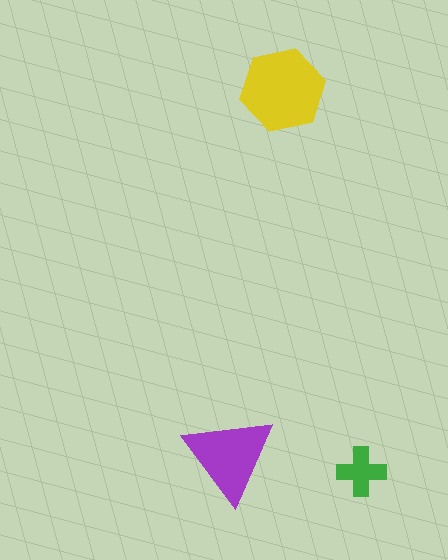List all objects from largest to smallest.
The yellow hexagon, the purple triangle, the green cross.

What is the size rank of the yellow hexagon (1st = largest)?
1st.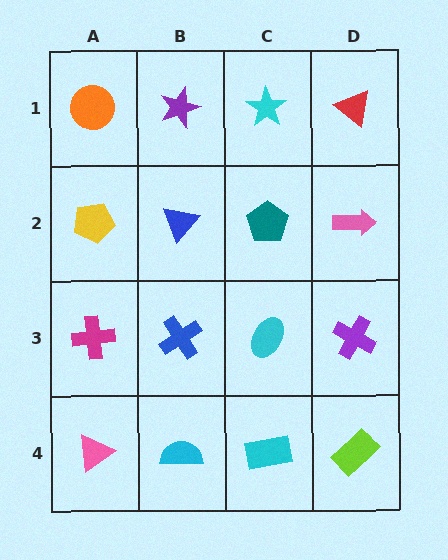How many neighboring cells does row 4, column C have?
3.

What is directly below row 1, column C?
A teal pentagon.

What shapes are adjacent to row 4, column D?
A purple cross (row 3, column D), a cyan rectangle (row 4, column C).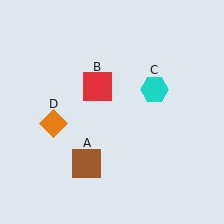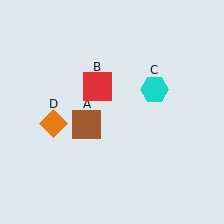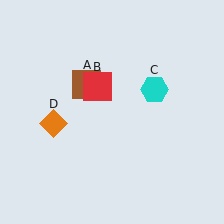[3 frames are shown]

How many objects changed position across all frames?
1 object changed position: brown square (object A).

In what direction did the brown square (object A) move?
The brown square (object A) moved up.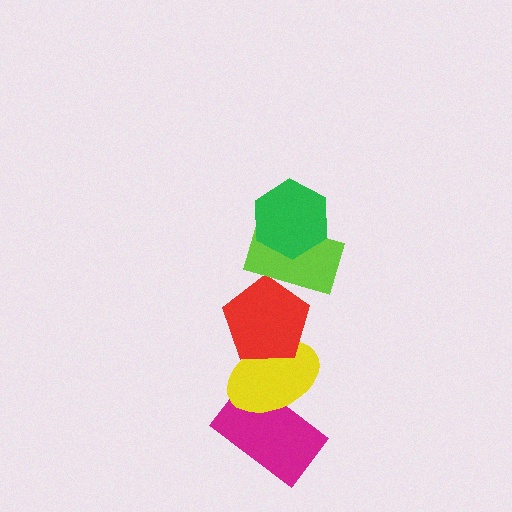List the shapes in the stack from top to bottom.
From top to bottom: the green hexagon, the lime rectangle, the red pentagon, the yellow ellipse, the magenta rectangle.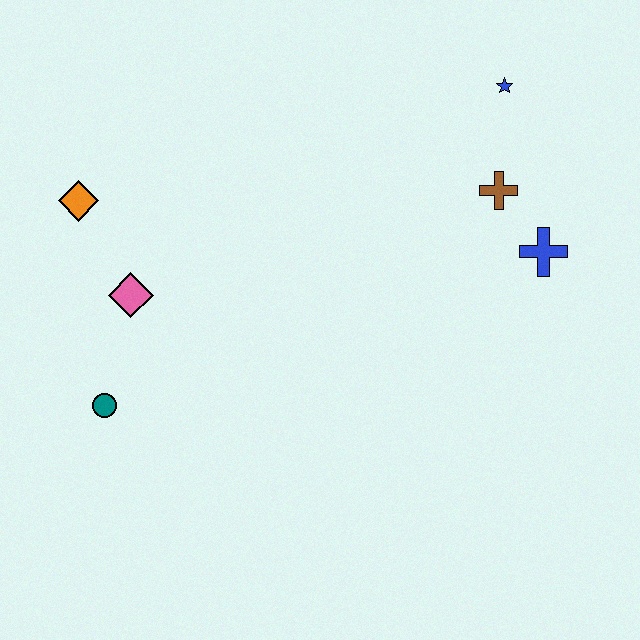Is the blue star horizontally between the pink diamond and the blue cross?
Yes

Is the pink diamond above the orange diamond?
No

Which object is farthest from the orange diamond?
The blue cross is farthest from the orange diamond.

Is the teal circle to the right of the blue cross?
No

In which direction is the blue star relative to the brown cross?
The blue star is above the brown cross.